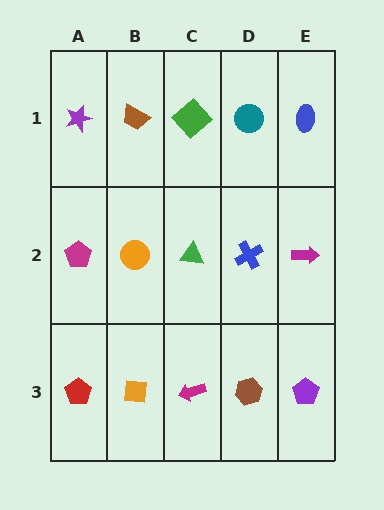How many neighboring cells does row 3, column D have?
3.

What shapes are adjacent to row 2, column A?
A purple star (row 1, column A), a red pentagon (row 3, column A), an orange circle (row 2, column B).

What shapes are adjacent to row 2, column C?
A green diamond (row 1, column C), a magenta arrow (row 3, column C), an orange circle (row 2, column B), a blue cross (row 2, column D).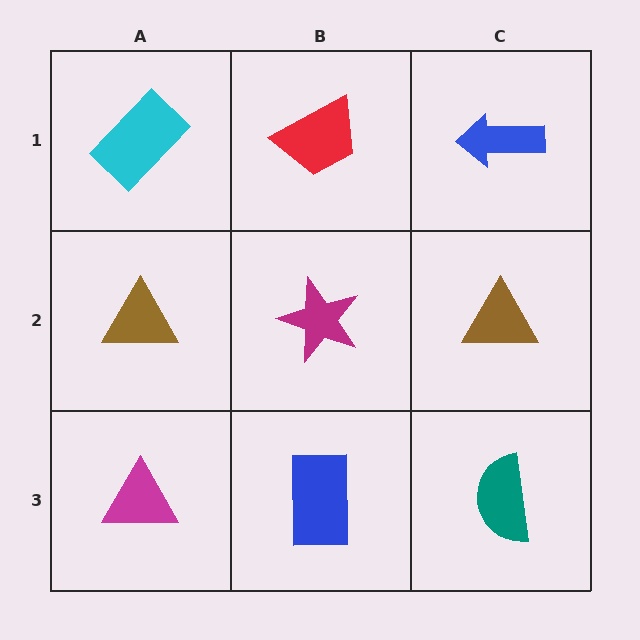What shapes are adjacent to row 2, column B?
A red trapezoid (row 1, column B), a blue rectangle (row 3, column B), a brown triangle (row 2, column A), a brown triangle (row 2, column C).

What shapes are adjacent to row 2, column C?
A blue arrow (row 1, column C), a teal semicircle (row 3, column C), a magenta star (row 2, column B).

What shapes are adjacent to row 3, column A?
A brown triangle (row 2, column A), a blue rectangle (row 3, column B).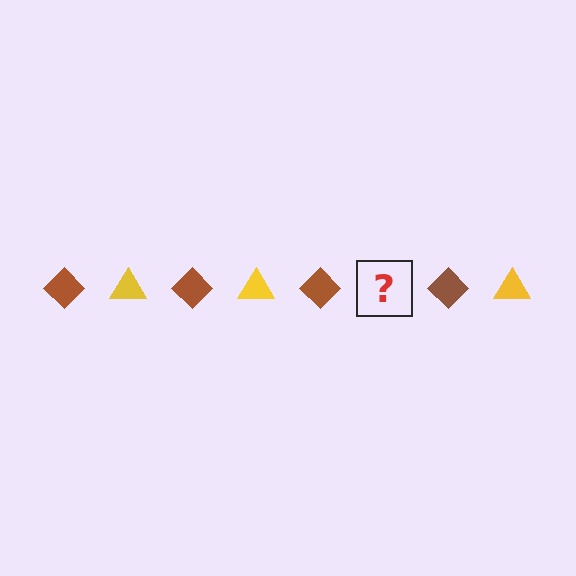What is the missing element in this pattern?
The missing element is a yellow triangle.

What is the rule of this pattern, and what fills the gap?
The rule is that the pattern alternates between brown diamond and yellow triangle. The gap should be filled with a yellow triangle.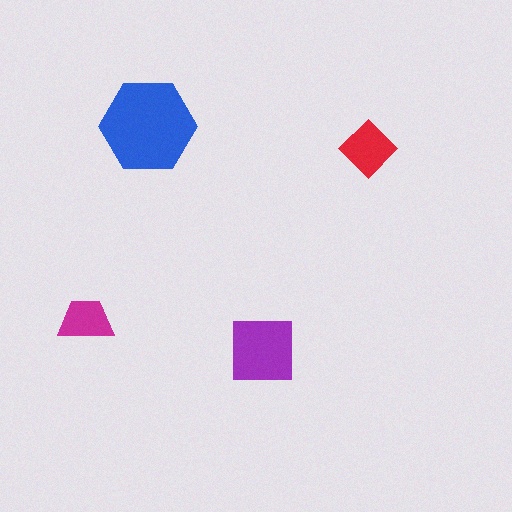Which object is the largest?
The blue hexagon.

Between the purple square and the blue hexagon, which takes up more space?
The blue hexagon.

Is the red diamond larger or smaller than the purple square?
Smaller.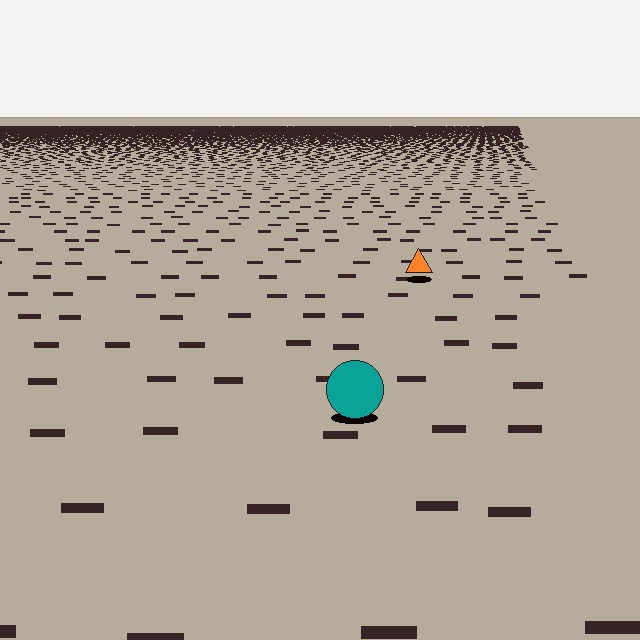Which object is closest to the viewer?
The teal circle is closest. The texture marks near it are larger and more spread out.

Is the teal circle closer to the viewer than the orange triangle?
Yes. The teal circle is closer — you can tell from the texture gradient: the ground texture is coarser near it.